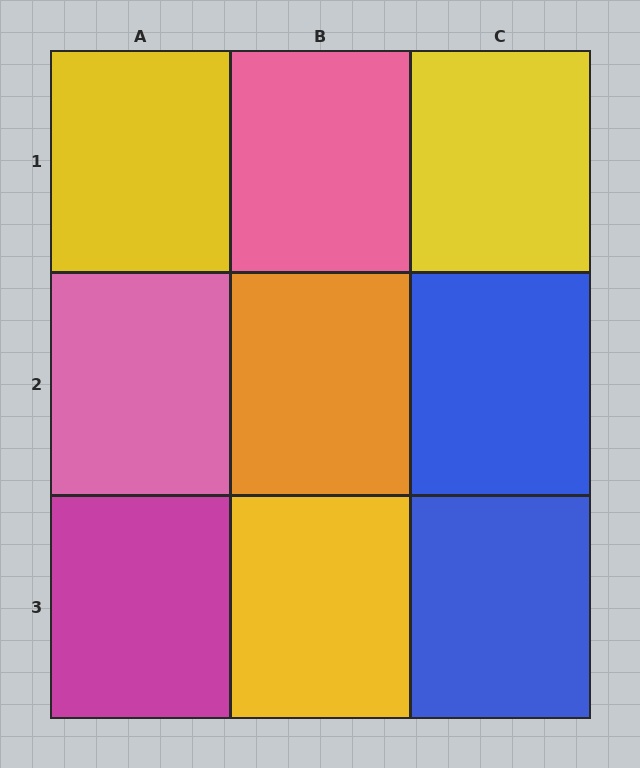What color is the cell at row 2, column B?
Orange.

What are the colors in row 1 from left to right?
Yellow, pink, yellow.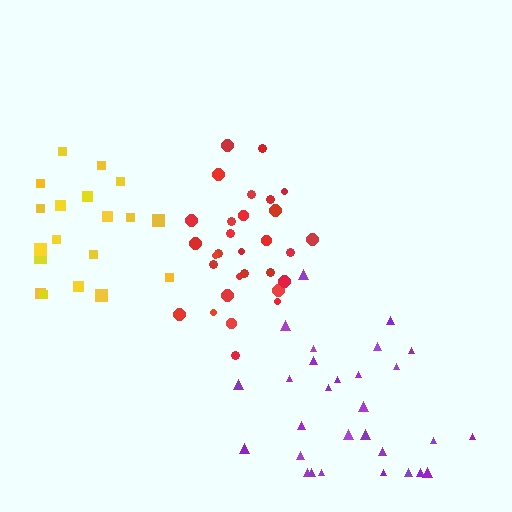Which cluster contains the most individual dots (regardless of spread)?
Red (30).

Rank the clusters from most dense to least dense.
yellow, red, purple.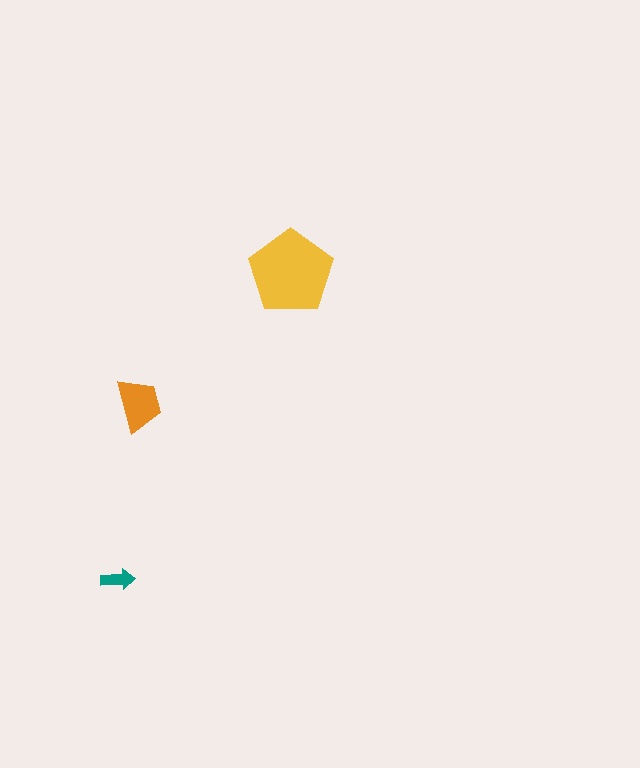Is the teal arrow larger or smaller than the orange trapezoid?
Smaller.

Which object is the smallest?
The teal arrow.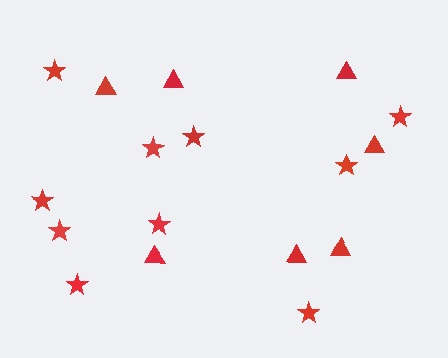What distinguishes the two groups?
There are 2 groups: one group of triangles (7) and one group of stars (10).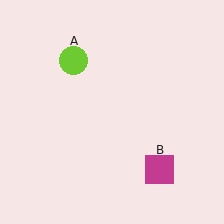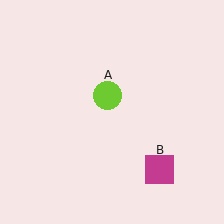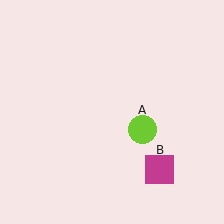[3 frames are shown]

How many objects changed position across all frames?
1 object changed position: lime circle (object A).